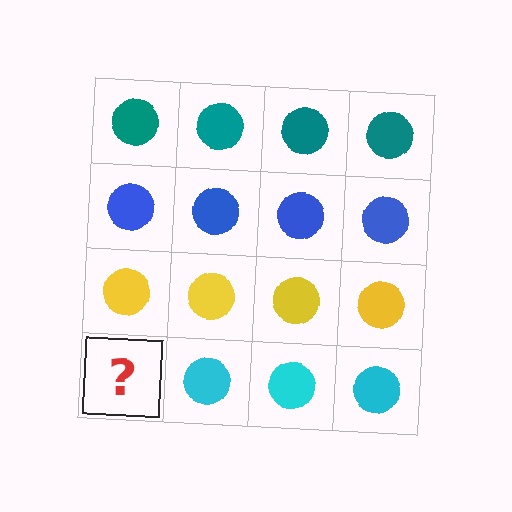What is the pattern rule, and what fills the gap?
The rule is that each row has a consistent color. The gap should be filled with a cyan circle.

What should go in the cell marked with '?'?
The missing cell should contain a cyan circle.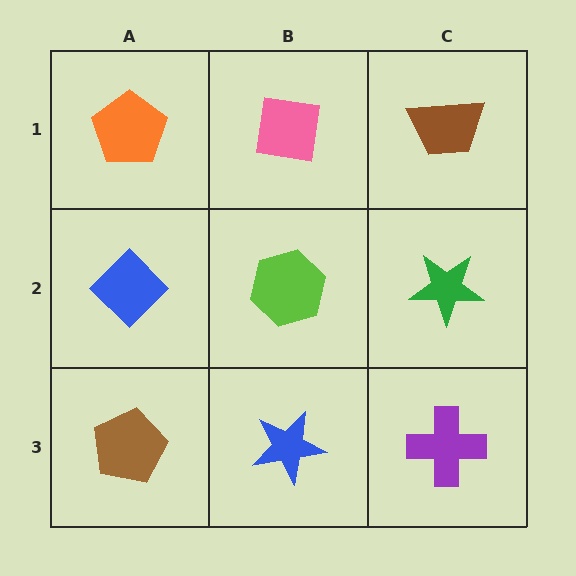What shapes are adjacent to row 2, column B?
A pink square (row 1, column B), a blue star (row 3, column B), a blue diamond (row 2, column A), a green star (row 2, column C).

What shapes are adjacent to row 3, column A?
A blue diamond (row 2, column A), a blue star (row 3, column B).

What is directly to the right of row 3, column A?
A blue star.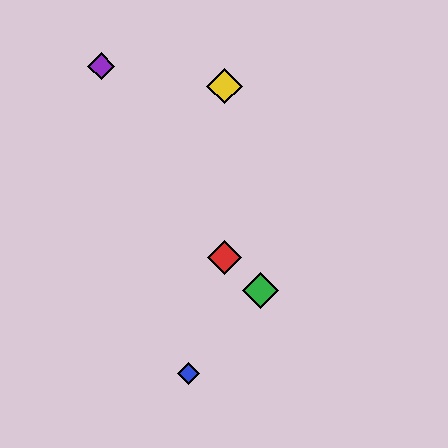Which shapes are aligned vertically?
The red diamond, the yellow diamond are aligned vertically.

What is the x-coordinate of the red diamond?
The red diamond is at x≈224.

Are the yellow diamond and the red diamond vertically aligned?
Yes, both are at x≈224.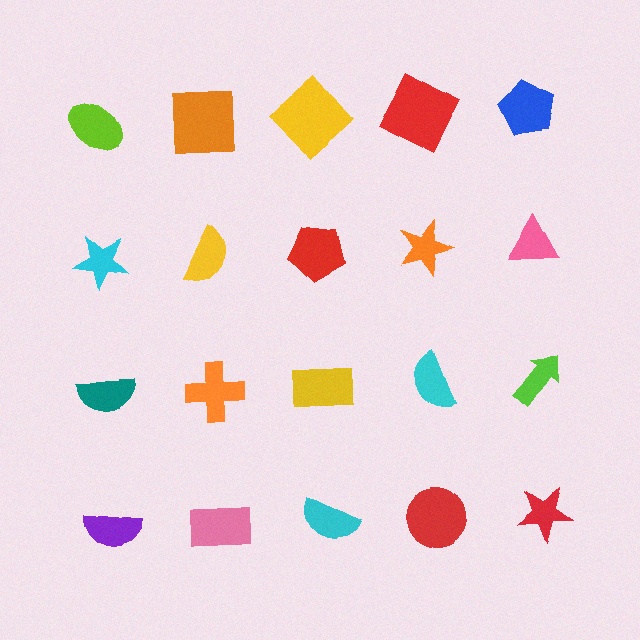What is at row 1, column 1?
A lime ellipse.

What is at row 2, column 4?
An orange star.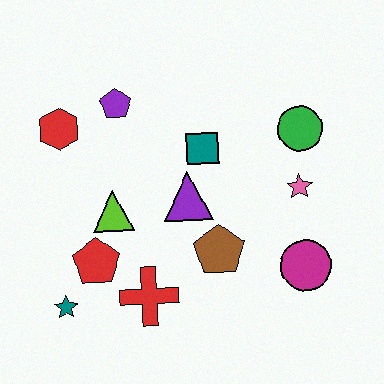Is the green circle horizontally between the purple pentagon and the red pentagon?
No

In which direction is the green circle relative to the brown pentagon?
The green circle is above the brown pentagon.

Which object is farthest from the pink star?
The teal star is farthest from the pink star.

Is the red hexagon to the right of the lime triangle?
No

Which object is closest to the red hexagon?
The purple pentagon is closest to the red hexagon.